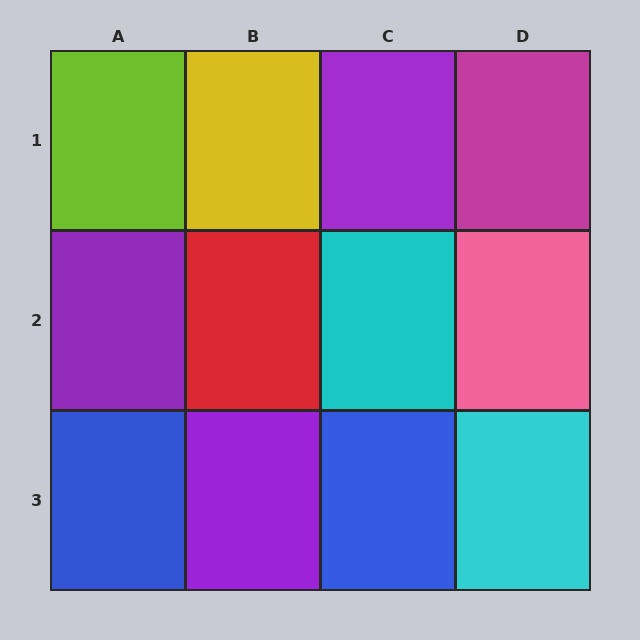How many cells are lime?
1 cell is lime.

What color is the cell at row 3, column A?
Blue.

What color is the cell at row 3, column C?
Blue.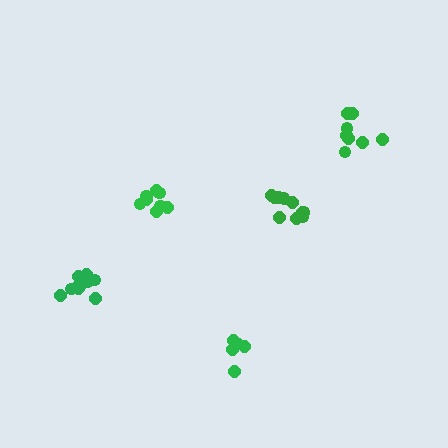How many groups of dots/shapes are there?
There are 5 groups.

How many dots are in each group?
Group 1: 6 dots, Group 2: 11 dots, Group 3: 11 dots, Group 4: 8 dots, Group 5: 8 dots (44 total).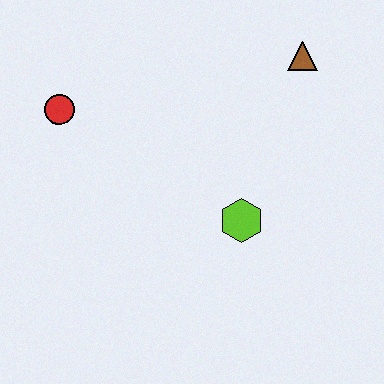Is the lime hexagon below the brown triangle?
Yes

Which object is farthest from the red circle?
The brown triangle is farthest from the red circle.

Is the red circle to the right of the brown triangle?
No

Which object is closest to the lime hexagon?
The brown triangle is closest to the lime hexagon.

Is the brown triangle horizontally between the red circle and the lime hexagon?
No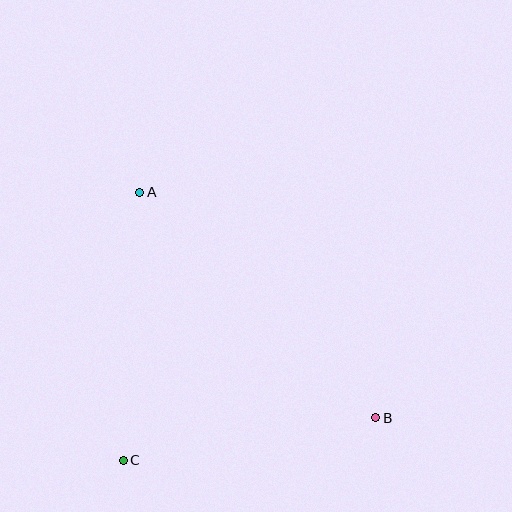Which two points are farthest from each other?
Points A and B are farthest from each other.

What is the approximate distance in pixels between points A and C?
The distance between A and C is approximately 269 pixels.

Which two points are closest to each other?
Points B and C are closest to each other.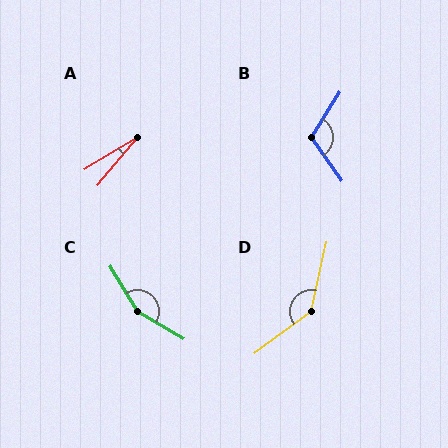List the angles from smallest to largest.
A (19°), B (113°), D (139°), C (152°).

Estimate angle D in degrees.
Approximately 139 degrees.